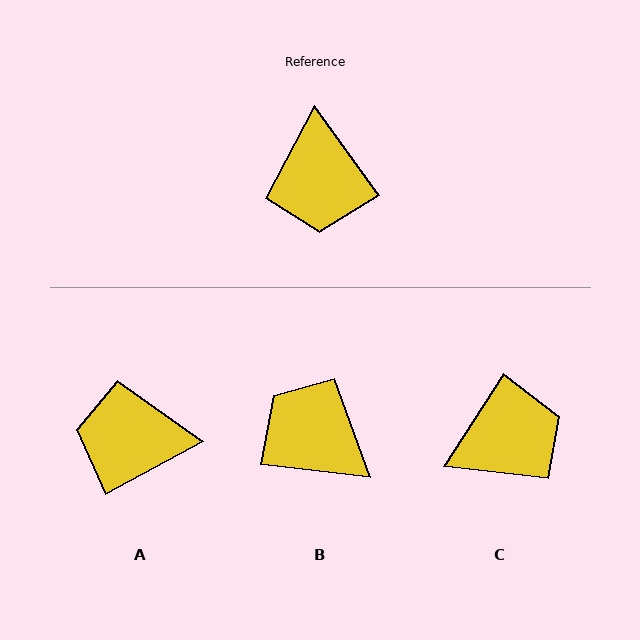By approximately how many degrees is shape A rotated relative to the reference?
Approximately 97 degrees clockwise.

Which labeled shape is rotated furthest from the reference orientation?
B, about 132 degrees away.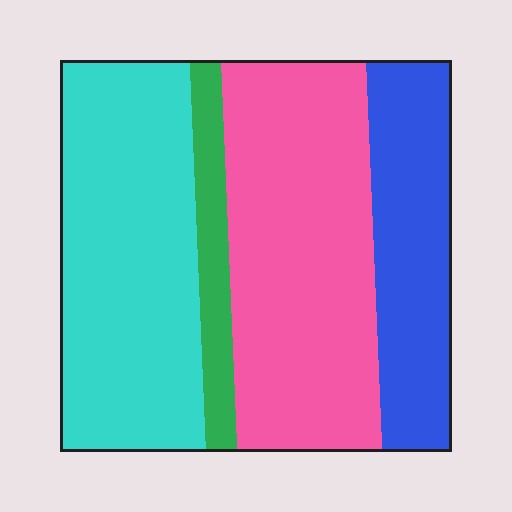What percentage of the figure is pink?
Pink covers 37% of the figure.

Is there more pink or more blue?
Pink.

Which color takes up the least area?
Green, at roughly 10%.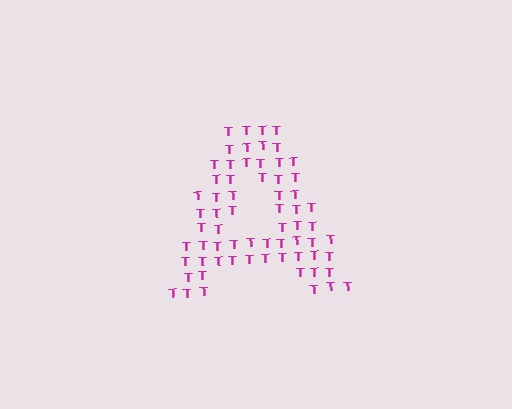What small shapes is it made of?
It is made of small letter T's.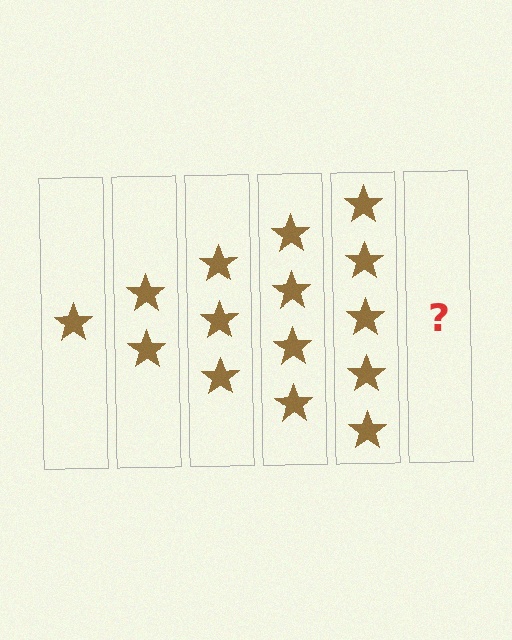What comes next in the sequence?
The next element should be 6 stars.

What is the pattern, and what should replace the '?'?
The pattern is that each step adds one more star. The '?' should be 6 stars.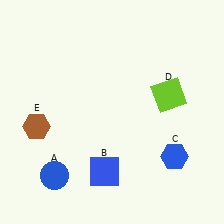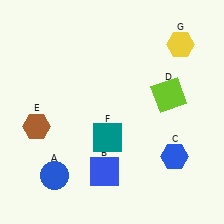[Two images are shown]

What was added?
A teal square (F), a yellow hexagon (G) were added in Image 2.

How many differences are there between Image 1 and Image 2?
There are 2 differences between the two images.